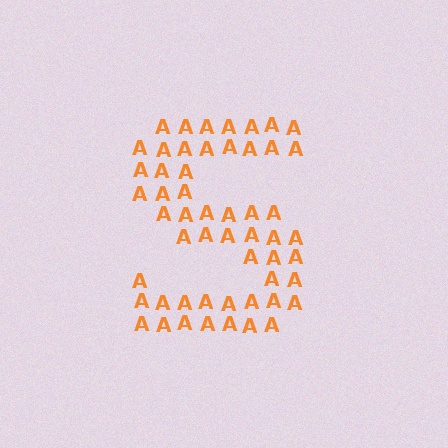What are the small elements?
The small elements are letter A's.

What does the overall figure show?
The overall figure shows the letter S.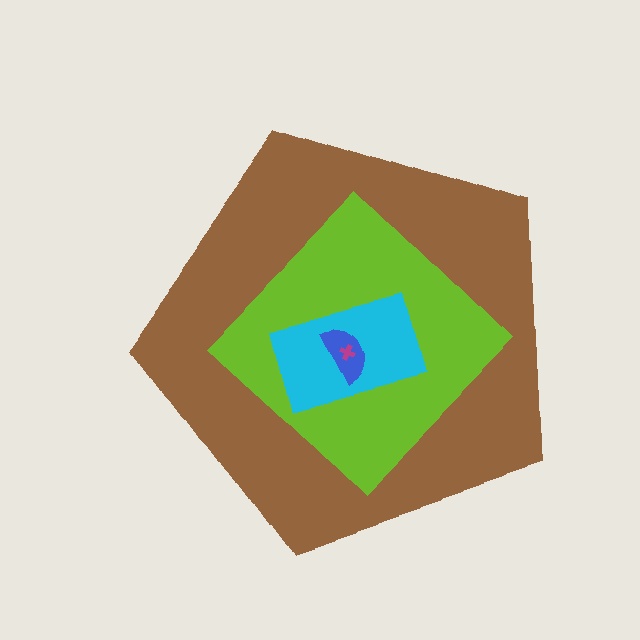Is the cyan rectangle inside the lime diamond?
Yes.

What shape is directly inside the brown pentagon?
The lime diamond.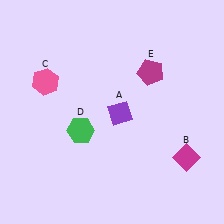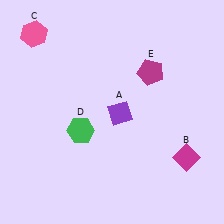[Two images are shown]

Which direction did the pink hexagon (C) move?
The pink hexagon (C) moved up.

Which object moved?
The pink hexagon (C) moved up.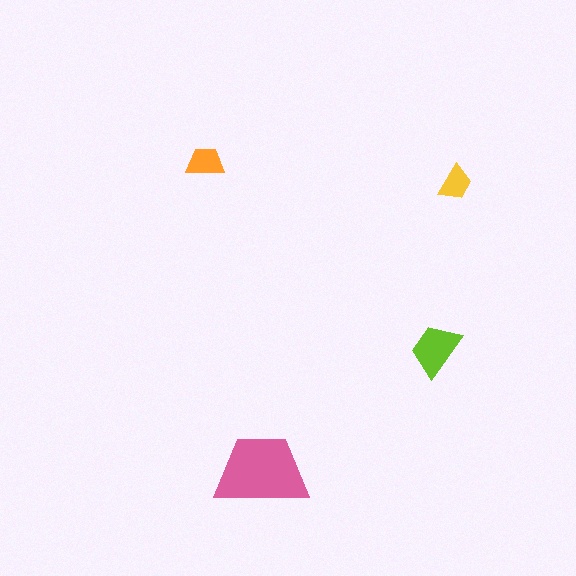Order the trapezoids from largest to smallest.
the pink one, the lime one, the orange one, the yellow one.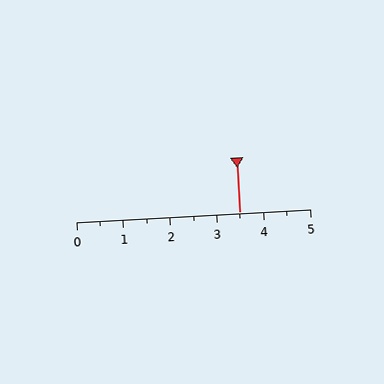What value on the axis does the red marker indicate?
The marker indicates approximately 3.5.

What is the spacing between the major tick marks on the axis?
The major ticks are spaced 1 apart.